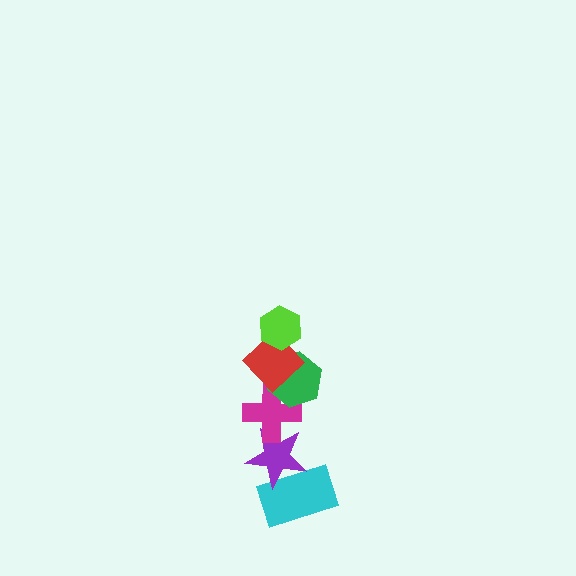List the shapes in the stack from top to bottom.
From top to bottom: the lime hexagon, the red diamond, the green hexagon, the magenta cross, the purple star, the cyan rectangle.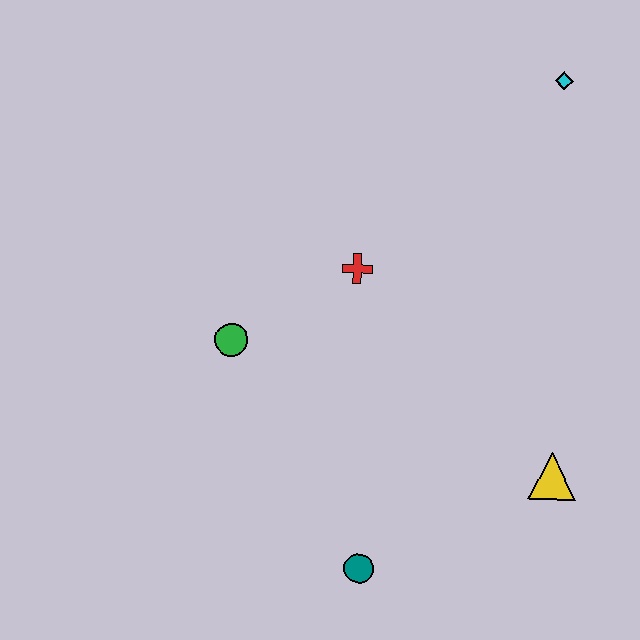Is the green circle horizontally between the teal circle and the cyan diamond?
No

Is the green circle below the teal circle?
No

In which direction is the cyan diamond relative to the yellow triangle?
The cyan diamond is above the yellow triangle.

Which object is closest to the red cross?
The green circle is closest to the red cross.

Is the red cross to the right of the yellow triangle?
No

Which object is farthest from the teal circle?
The cyan diamond is farthest from the teal circle.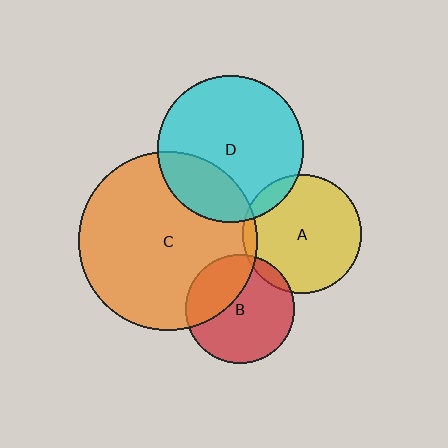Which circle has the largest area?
Circle C (orange).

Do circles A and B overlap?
Yes.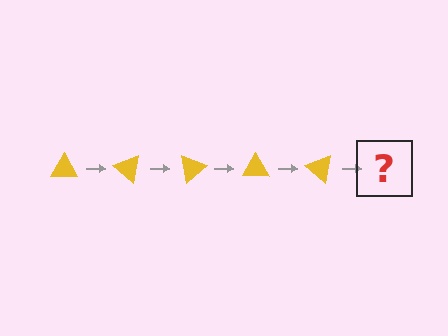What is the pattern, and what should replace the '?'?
The pattern is that the triangle rotates 40 degrees each step. The '?' should be a yellow triangle rotated 200 degrees.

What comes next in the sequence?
The next element should be a yellow triangle rotated 200 degrees.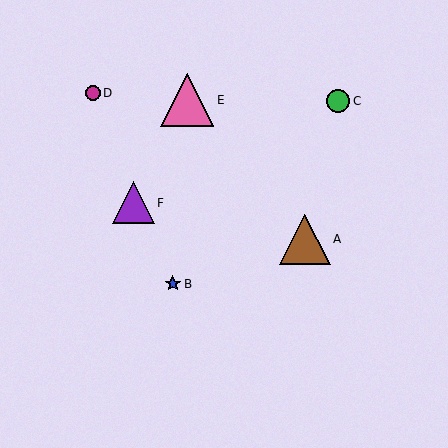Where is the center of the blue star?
The center of the blue star is at (173, 284).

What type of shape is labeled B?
Shape B is a blue star.